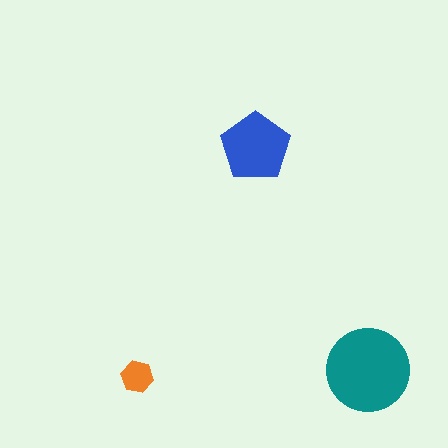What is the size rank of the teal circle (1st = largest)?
1st.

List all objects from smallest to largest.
The orange hexagon, the blue pentagon, the teal circle.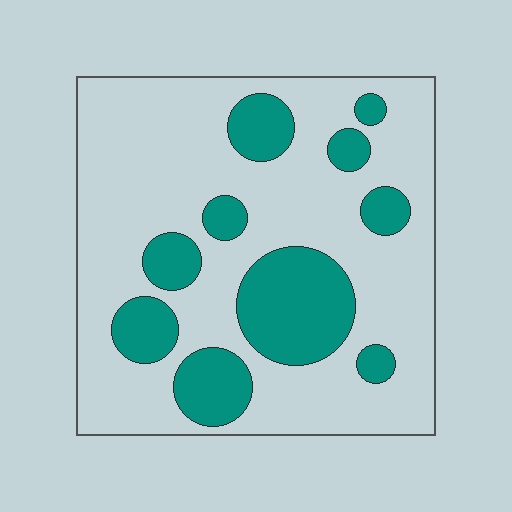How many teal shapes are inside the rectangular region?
10.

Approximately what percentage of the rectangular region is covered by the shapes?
Approximately 25%.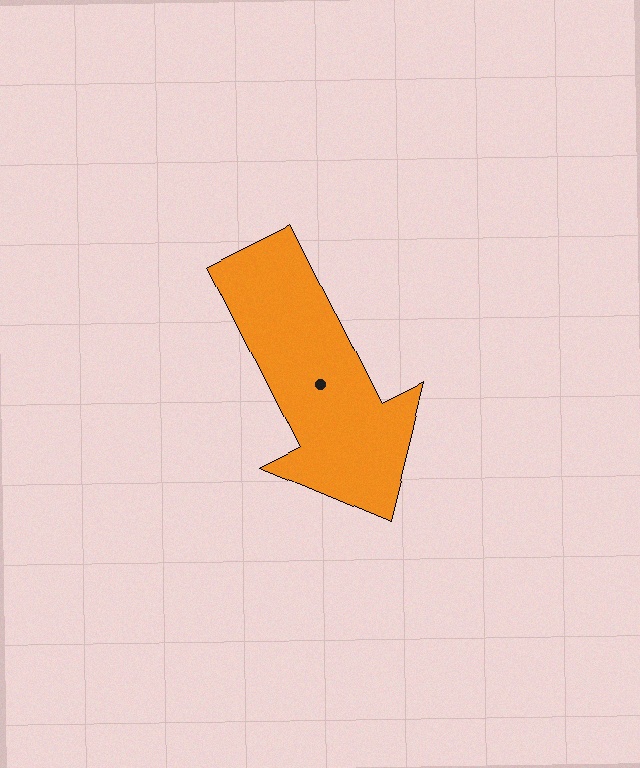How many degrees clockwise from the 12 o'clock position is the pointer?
Approximately 153 degrees.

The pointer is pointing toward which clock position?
Roughly 5 o'clock.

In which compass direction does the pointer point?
Southeast.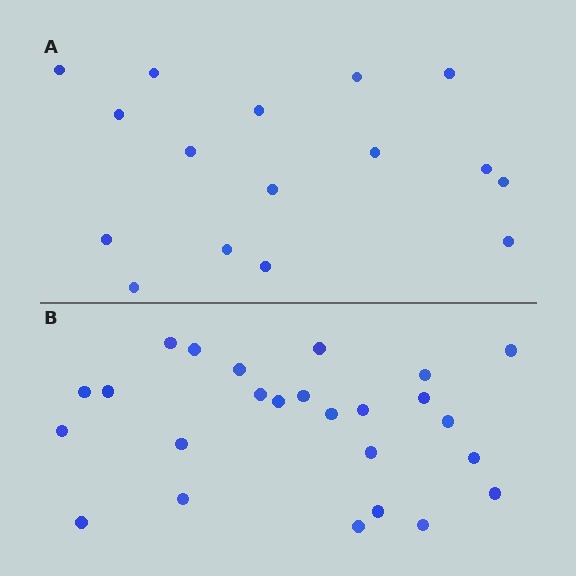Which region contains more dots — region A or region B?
Region B (the bottom region) has more dots.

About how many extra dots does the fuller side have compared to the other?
Region B has roughly 8 or so more dots than region A.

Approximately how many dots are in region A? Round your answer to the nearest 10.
About 20 dots. (The exact count is 16, which rounds to 20.)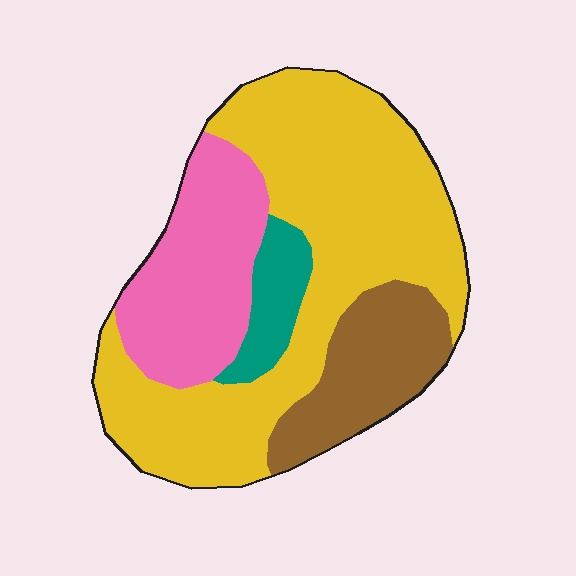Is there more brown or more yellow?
Yellow.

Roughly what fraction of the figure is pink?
Pink covers 22% of the figure.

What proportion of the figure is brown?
Brown covers roughly 15% of the figure.